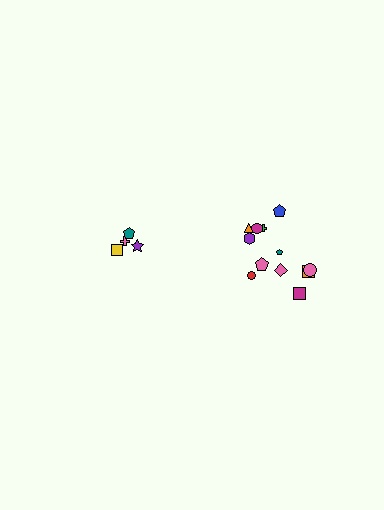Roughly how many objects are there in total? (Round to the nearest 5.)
Roughly 15 objects in total.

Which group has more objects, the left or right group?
The right group.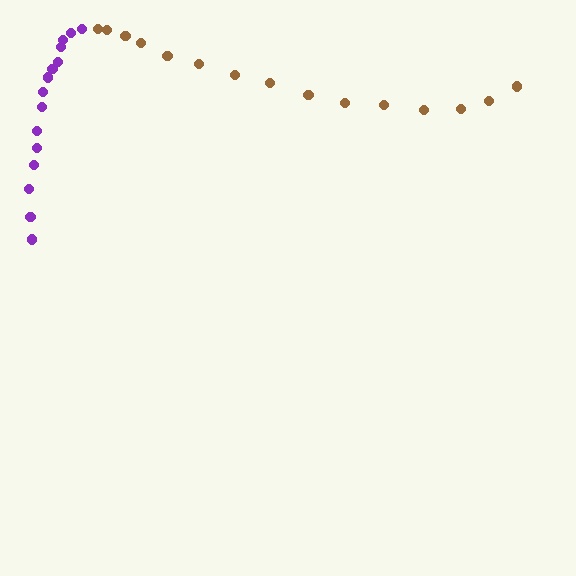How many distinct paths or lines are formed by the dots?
There are 2 distinct paths.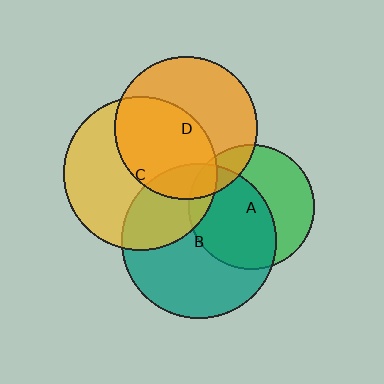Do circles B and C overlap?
Yes.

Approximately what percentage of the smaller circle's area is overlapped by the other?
Approximately 30%.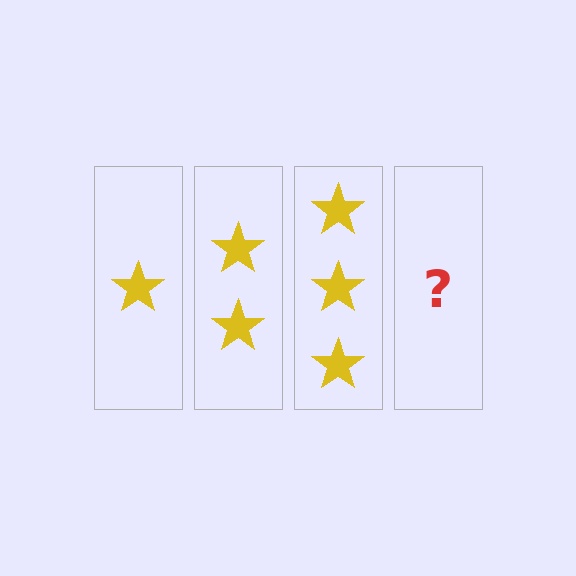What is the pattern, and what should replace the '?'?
The pattern is that each step adds one more star. The '?' should be 4 stars.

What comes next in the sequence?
The next element should be 4 stars.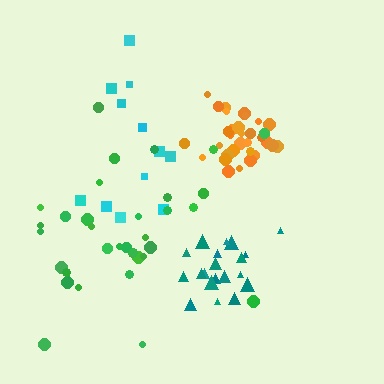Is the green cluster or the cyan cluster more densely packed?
Green.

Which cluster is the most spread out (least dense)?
Cyan.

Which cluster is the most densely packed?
Orange.